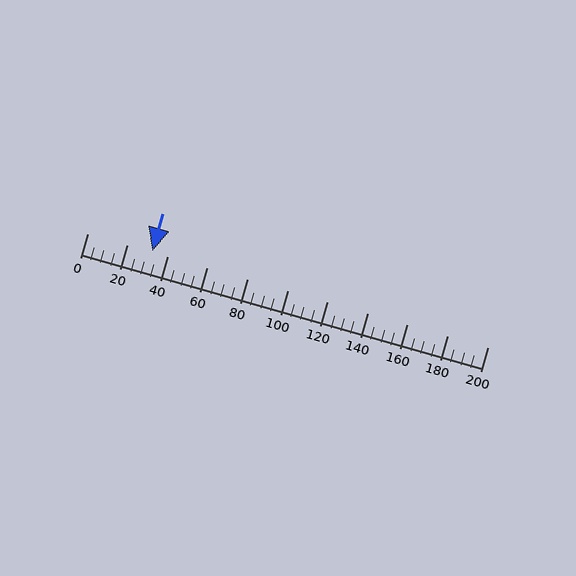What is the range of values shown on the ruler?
The ruler shows values from 0 to 200.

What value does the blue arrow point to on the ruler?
The blue arrow points to approximately 32.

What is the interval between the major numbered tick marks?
The major tick marks are spaced 20 units apart.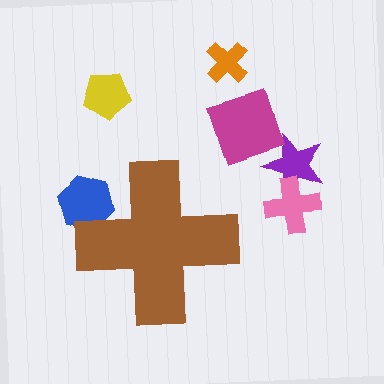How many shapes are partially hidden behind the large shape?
1 shape is partially hidden.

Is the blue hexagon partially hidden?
Yes, the blue hexagon is partially hidden behind the brown cross.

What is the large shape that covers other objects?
A brown cross.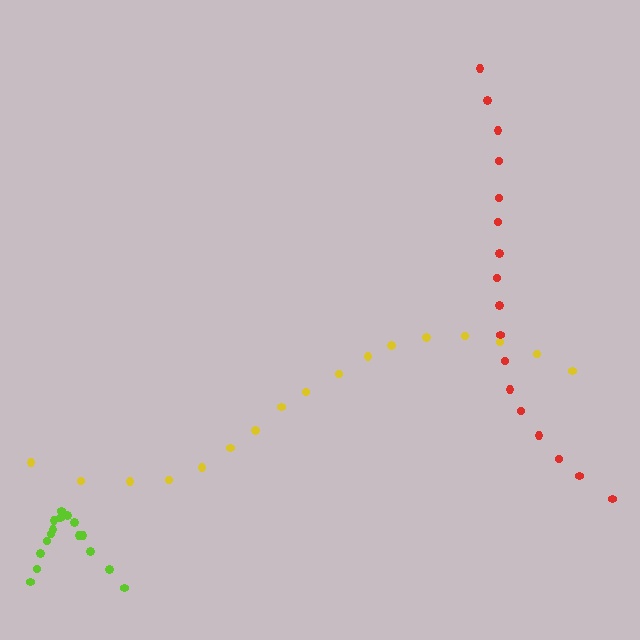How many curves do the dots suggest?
There are 3 distinct paths.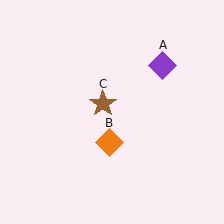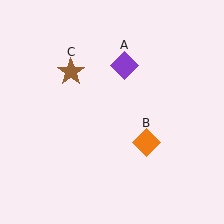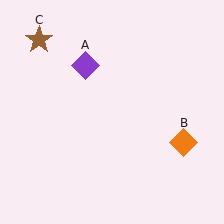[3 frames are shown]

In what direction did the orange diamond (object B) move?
The orange diamond (object B) moved right.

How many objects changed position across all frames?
3 objects changed position: purple diamond (object A), orange diamond (object B), brown star (object C).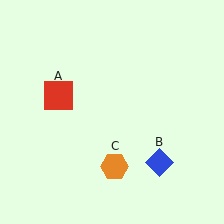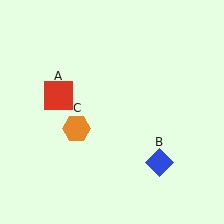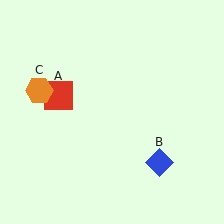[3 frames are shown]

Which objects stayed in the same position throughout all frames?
Red square (object A) and blue diamond (object B) remained stationary.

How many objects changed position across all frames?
1 object changed position: orange hexagon (object C).